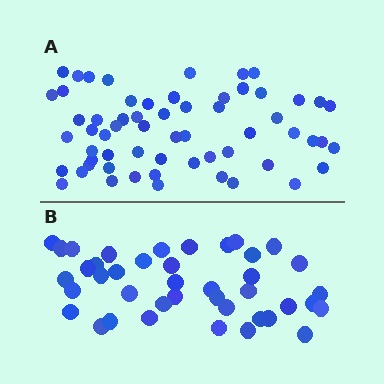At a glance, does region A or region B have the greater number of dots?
Region A (the top region) has more dots.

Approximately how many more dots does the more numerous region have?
Region A has approximately 20 more dots than region B.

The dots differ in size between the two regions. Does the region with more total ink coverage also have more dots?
No. Region B has more total ink coverage because its dots are larger, but region A actually contains more individual dots. Total area can be misleading — the number of items is what matters here.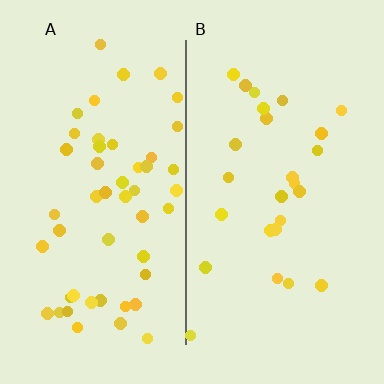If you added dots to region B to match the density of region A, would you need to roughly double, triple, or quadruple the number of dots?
Approximately double.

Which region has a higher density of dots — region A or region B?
A (the left).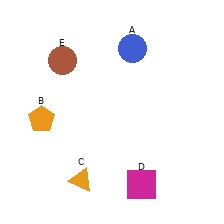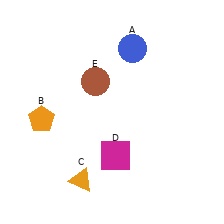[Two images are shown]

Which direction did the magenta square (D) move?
The magenta square (D) moved up.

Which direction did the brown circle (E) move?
The brown circle (E) moved right.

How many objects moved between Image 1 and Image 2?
2 objects moved between the two images.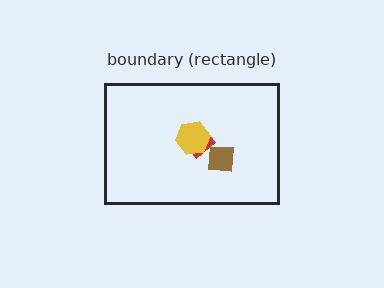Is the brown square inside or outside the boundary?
Inside.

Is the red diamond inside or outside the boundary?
Inside.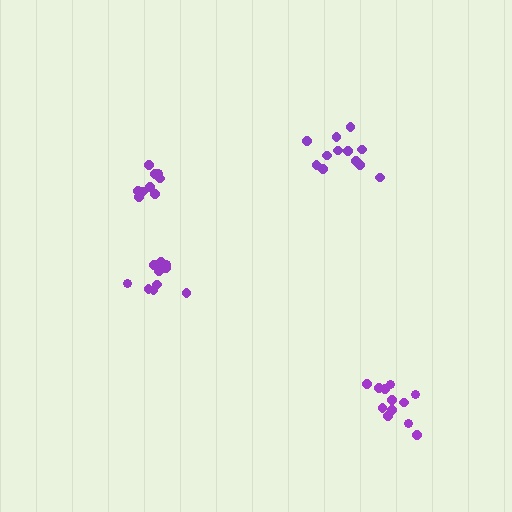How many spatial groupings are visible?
There are 4 spatial groupings.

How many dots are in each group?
Group 1: 12 dots, Group 2: 9 dots, Group 3: 12 dots, Group 4: 10 dots (43 total).